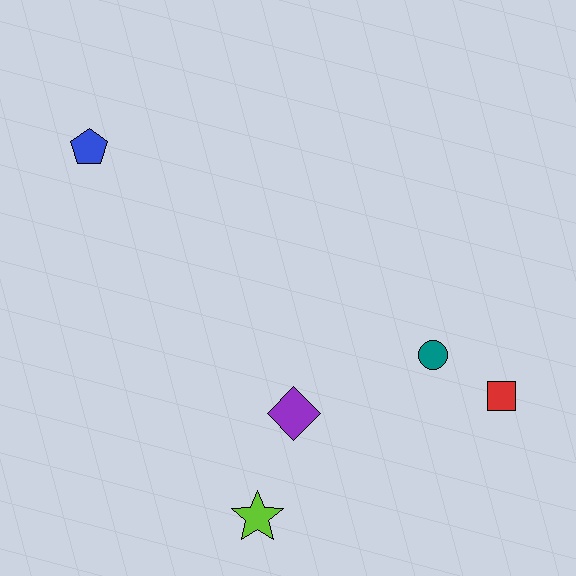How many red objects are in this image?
There is 1 red object.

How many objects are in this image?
There are 5 objects.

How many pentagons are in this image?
There is 1 pentagon.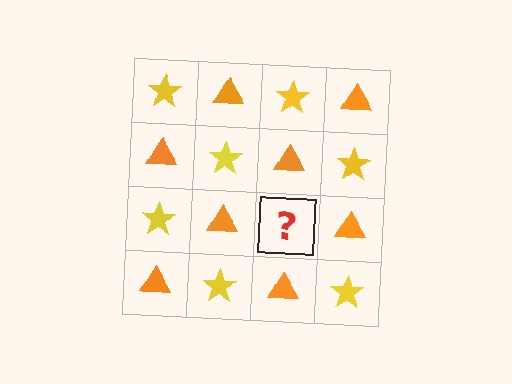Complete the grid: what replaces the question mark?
The question mark should be replaced with a yellow star.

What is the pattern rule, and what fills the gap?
The rule is that it alternates yellow star and orange triangle in a checkerboard pattern. The gap should be filled with a yellow star.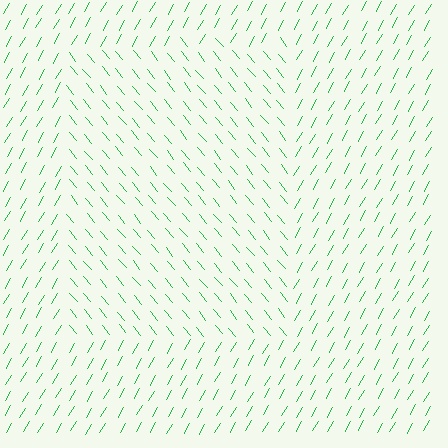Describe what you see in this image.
The image is filled with small green line segments. A rectangle region in the image has lines oriented differently from the surrounding lines, creating a visible texture boundary.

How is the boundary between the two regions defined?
The boundary is defined purely by a change in line orientation (approximately 69 degrees difference). All lines are the same color and thickness.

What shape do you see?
I see a rectangle.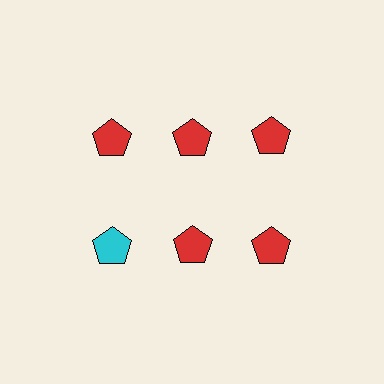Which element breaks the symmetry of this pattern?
The cyan pentagon in the second row, leftmost column breaks the symmetry. All other shapes are red pentagons.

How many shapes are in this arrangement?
There are 6 shapes arranged in a grid pattern.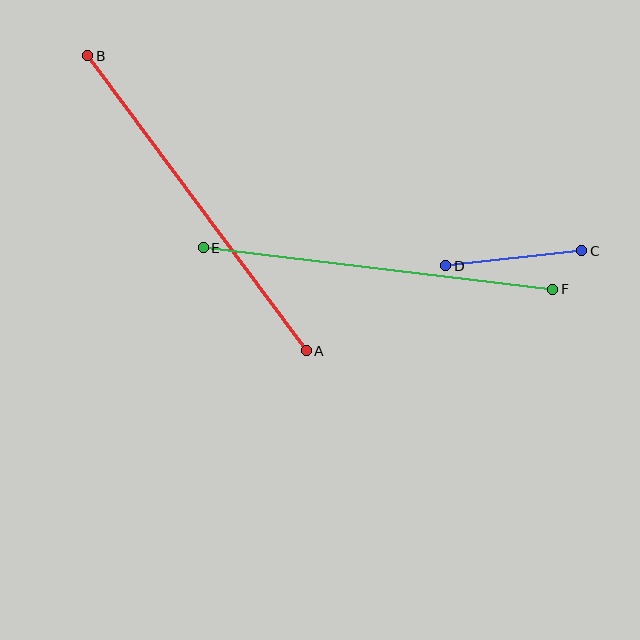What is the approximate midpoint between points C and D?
The midpoint is at approximately (514, 258) pixels.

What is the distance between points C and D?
The distance is approximately 137 pixels.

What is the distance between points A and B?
The distance is approximately 367 pixels.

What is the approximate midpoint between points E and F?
The midpoint is at approximately (378, 268) pixels.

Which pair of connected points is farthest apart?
Points A and B are farthest apart.